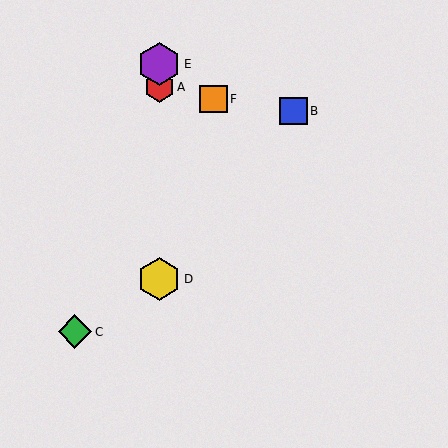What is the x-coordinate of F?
Object F is at x≈213.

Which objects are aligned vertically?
Objects A, D, E are aligned vertically.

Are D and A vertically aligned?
Yes, both are at x≈159.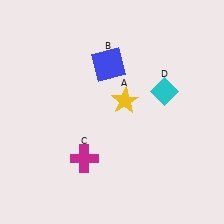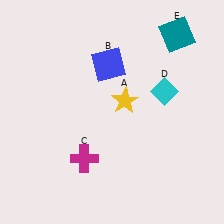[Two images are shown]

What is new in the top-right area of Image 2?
A teal square (E) was added in the top-right area of Image 2.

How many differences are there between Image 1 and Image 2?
There is 1 difference between the two images.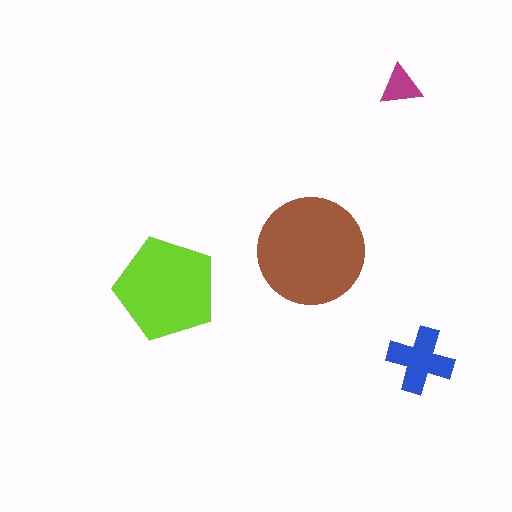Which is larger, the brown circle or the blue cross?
The brown circle.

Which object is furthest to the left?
The lime pentagon is leftmost.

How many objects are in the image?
There are 4 objects in the image.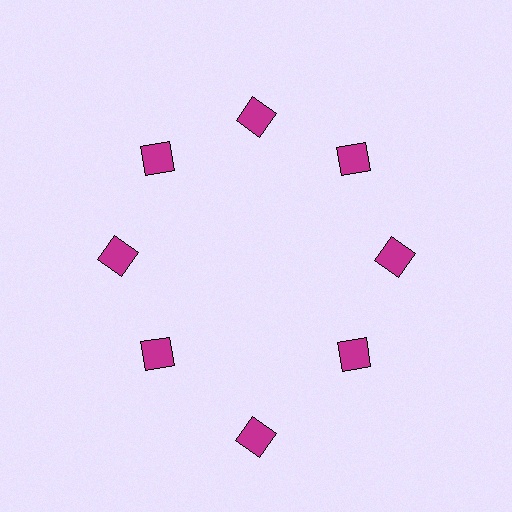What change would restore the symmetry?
The symmetry would be restored by moving it inward, back onto the ring so that all 8 squares sit at equal angles and equal distance from the center.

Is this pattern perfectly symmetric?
No. The 8 magenta squares are arranged in a ring, but one element near the 6 o'clock position is pushed outward from the center, breaking the 8-fold rotational symmetry.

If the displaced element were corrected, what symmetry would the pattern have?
It would have 8-fold rotational symmetry — the pattern would map onto itself every 45 degrees.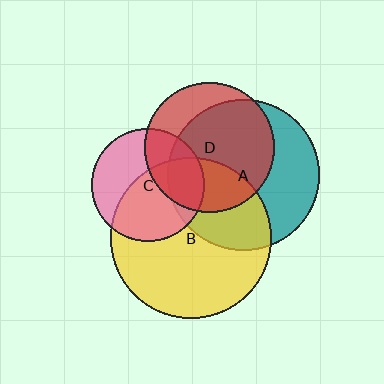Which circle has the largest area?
Circle B (yellow).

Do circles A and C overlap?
Yes.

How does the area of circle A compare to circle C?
Approximately 1.8 times.